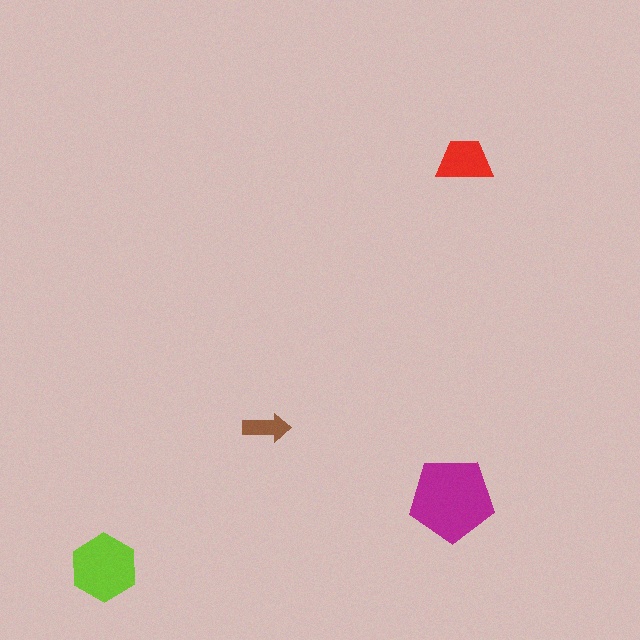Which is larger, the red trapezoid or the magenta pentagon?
The magenta pentagon.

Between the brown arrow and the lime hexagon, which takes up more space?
The lime hexagon.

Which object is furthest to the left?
The lime hexagon is leftmost.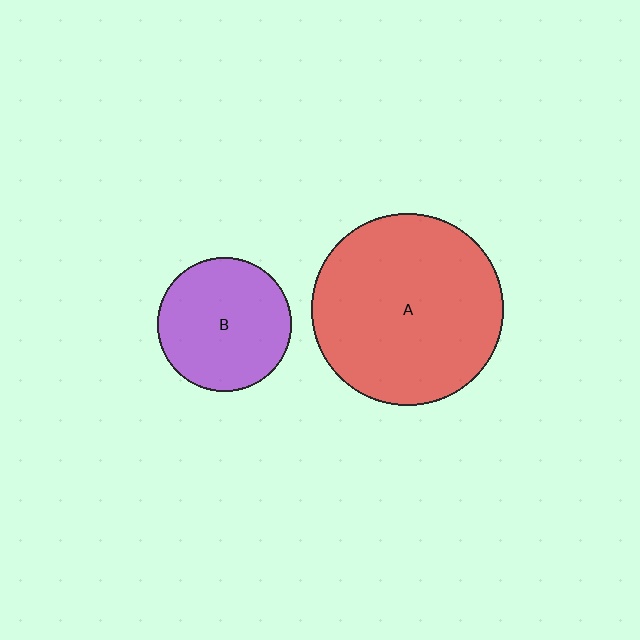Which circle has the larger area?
Circle A (red).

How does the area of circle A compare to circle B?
Approximately 2.0 times.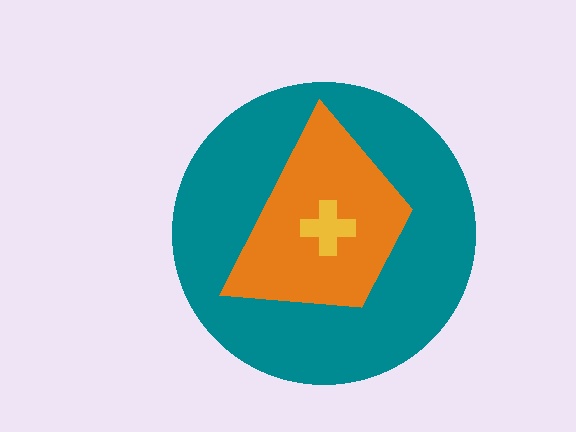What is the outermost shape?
The teal circle.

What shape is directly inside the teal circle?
The orange trapezoid.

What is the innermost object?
The yellow cross.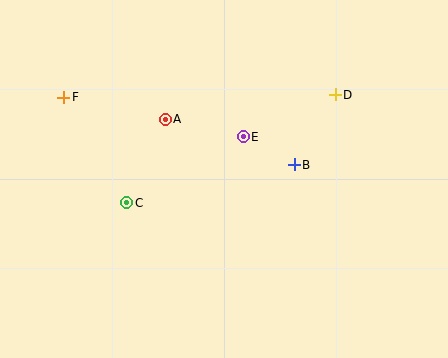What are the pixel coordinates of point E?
Point E is at (243, 137).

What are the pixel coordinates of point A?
Point A is at (165, 119).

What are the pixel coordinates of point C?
Point C is at (127, 203).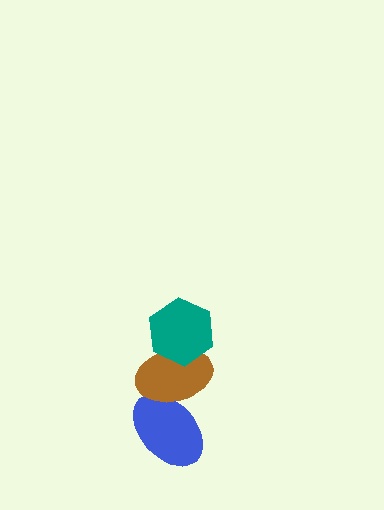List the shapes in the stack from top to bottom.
From top to bottom: the teal hexagon, the brown ellipse, the blue ellipse.